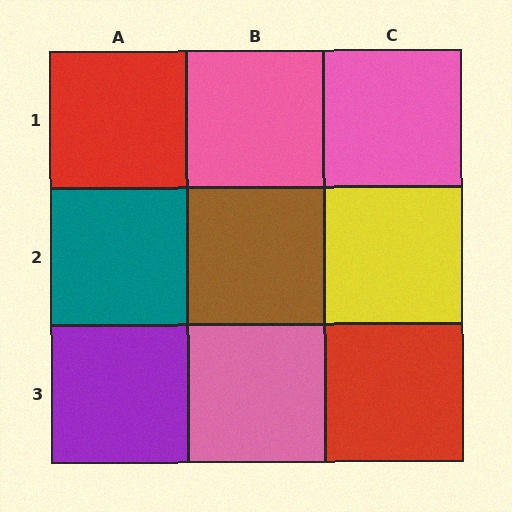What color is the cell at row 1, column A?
Red.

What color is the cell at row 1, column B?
Pink.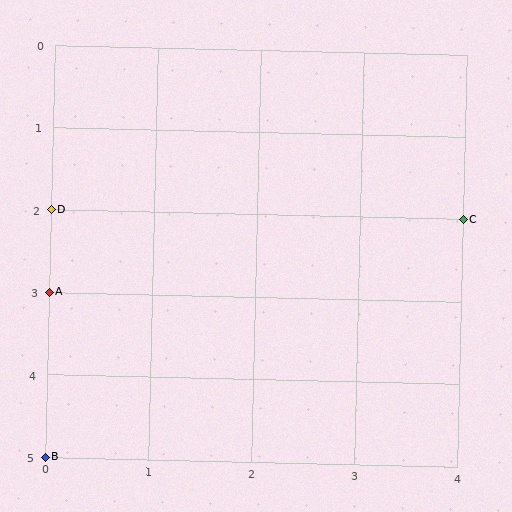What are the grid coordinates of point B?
Point B is at grid coordinates (0, 5).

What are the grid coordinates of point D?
Point D is at grid coordinates (0, 2).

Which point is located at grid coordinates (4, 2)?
Point C is at (4, 2).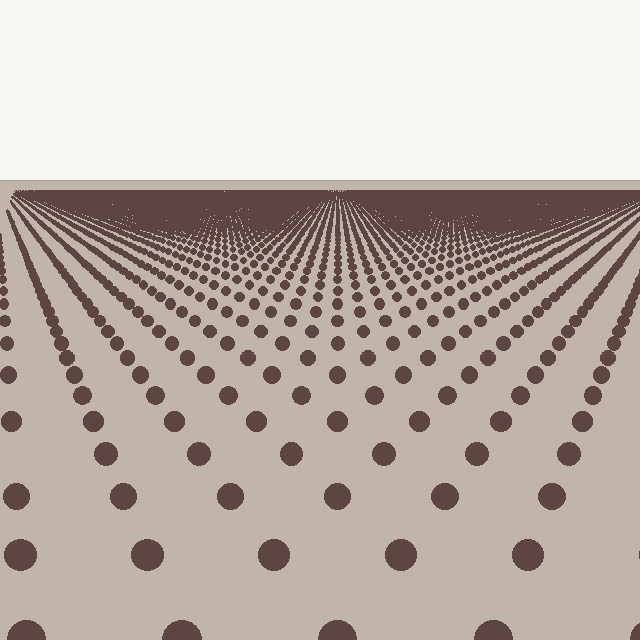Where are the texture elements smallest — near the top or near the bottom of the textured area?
Near the top.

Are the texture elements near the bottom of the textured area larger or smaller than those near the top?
Larger. Near the bottom, elements are closer to the viewer and appear at a bigger on-screen size.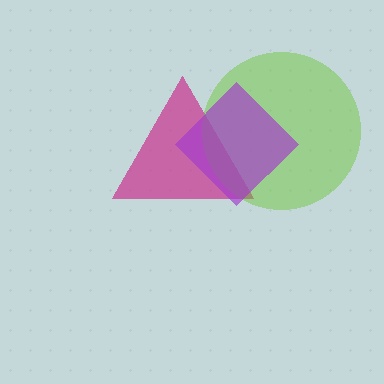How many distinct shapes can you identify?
There are 3 distinct shapes: a magenta triangle, a lime circle, a purple diamond.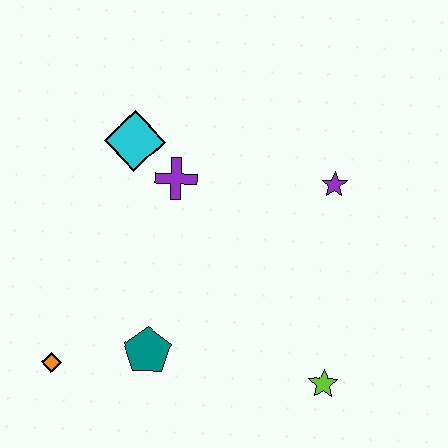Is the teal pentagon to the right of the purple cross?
No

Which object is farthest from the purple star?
The orange diamond is farthest from the purple star.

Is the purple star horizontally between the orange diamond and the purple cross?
No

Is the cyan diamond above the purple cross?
Yes